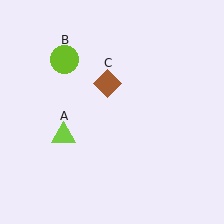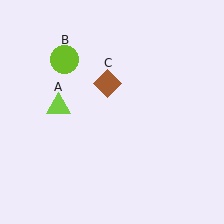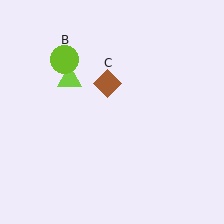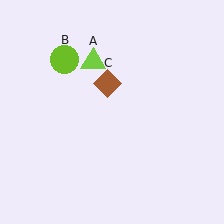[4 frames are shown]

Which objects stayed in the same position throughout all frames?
Lime circle (object B) and brown diamond (object C) remained stationary.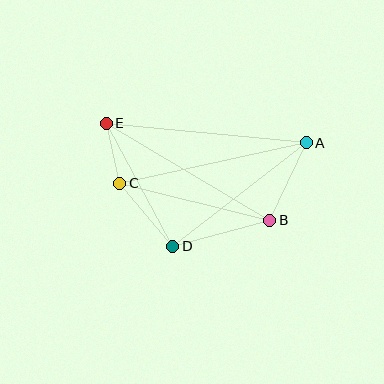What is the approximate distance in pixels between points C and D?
The distance between C and D is approximately 82 pixels.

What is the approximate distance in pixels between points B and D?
The distance between B and D is approximately 101 pixels.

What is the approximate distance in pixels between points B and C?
The distance between B and C is approximately 154 pixels.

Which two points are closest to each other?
Points C and E are closest to each other.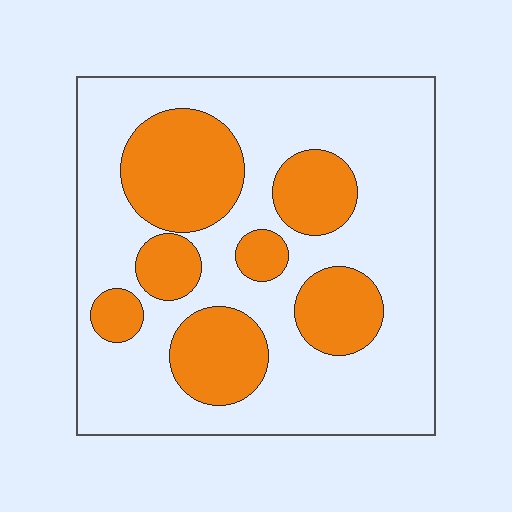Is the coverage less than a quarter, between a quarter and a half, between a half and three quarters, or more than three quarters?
Between a quarter and a half.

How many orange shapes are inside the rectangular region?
7.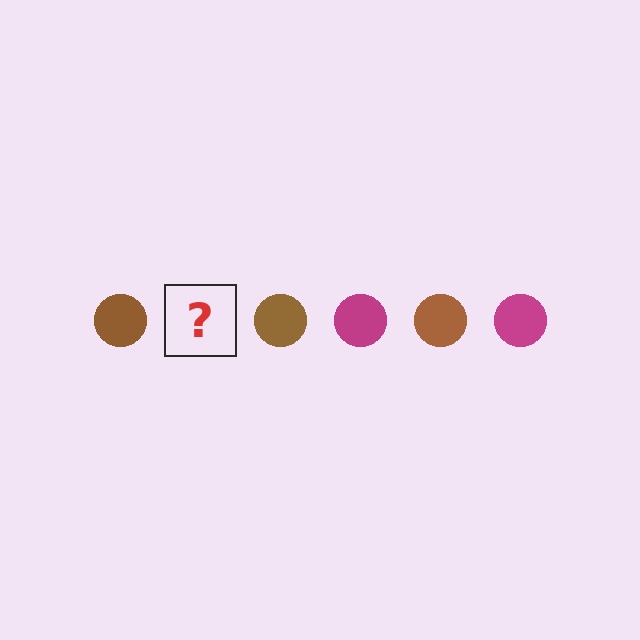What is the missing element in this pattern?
The missing element is a magenta circle.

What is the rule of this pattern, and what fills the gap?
The rule is that the pattern cycles through brown, magenta circles. The gap should be filled with a magenta circle.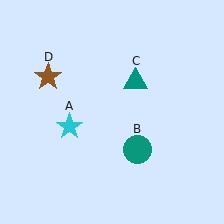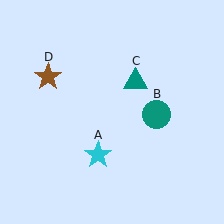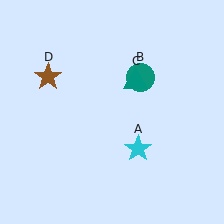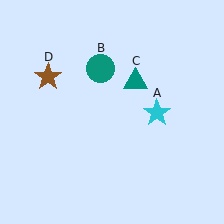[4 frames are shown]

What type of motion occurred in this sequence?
The cyan star (object A), teal circle (object B) rotated counterclockwise around the center of the scene.